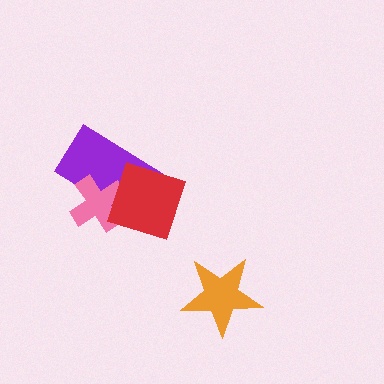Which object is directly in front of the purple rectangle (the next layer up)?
The pink cross is directly in front of the purple rectangle.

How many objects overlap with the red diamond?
2 objects overlap with the red diamond.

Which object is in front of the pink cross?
The red diamond is in front of the pink cross.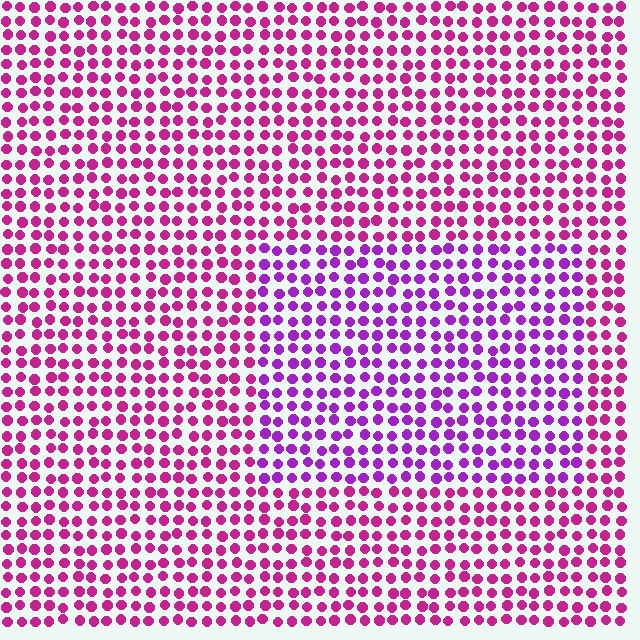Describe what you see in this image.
The image is filled with small magenta elements in a uniform arrangement. A rectangle-shaped region is visible where the elements are tinted to a slightly different hue, forming a subtle color boundary.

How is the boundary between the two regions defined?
The boundary is defined purely by a slight shift in hue (about 33 degrees). Spacing, size, and orientation are identical on both sides.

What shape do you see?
I see a rectangle.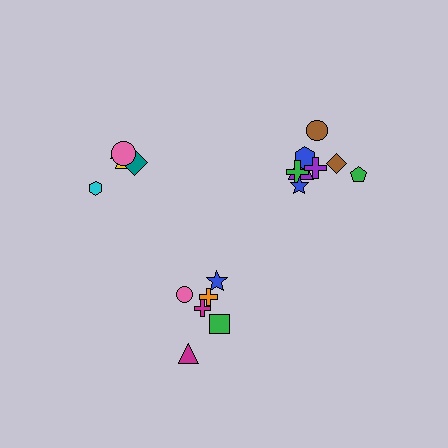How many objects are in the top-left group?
There are 5 objects.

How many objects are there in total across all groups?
There are 19 objects.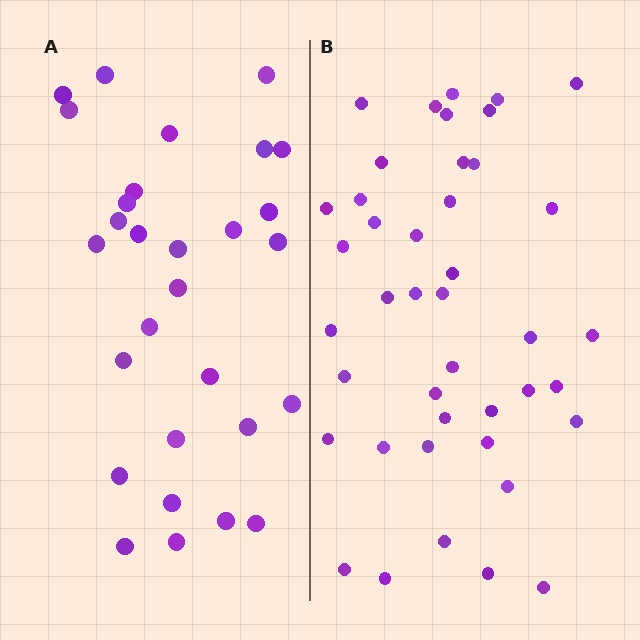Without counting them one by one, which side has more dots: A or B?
Region B (the right region) has more dots.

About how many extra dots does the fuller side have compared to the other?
Region B has approximately 15 more dots than region A.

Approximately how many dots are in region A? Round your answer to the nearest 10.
About 30 dots. (The exact count is 29, which rounds to 30.)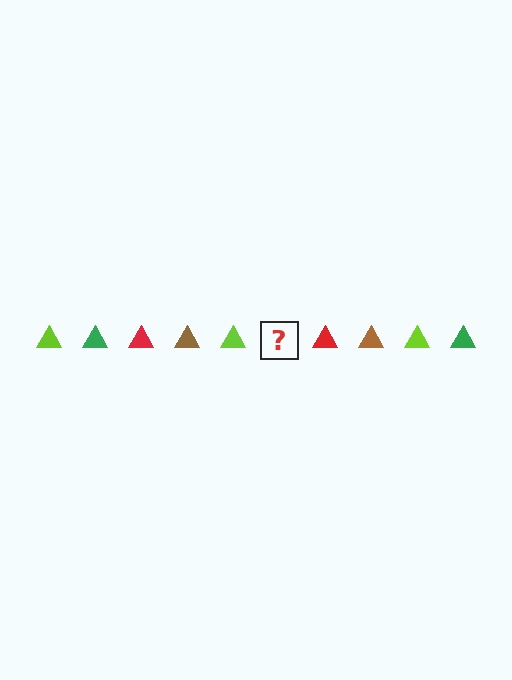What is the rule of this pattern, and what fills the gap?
The rule is that the pattern cycles through lime, green, red, brown triangles. The gap should be filled with a green triangle.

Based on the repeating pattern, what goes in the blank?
The blank should be a green triangle.